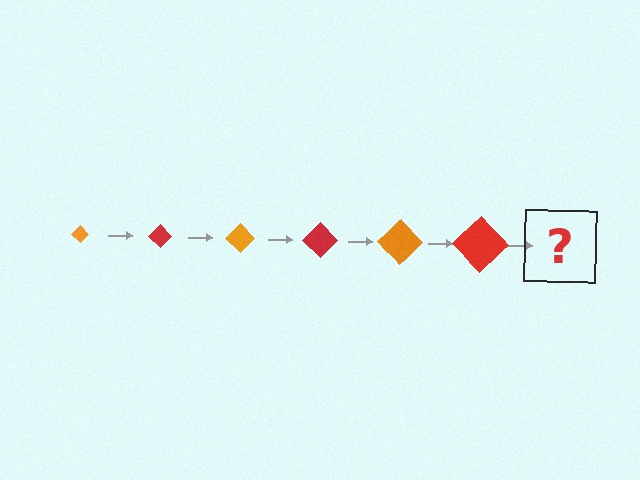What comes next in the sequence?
The next element should be an orange diamond, larger than the previous one.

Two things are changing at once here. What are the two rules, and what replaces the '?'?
The two rules are that the diamond grows larger each step and the color cycles through orange and red. The '?' should be an orange diamond, larger than the previous one.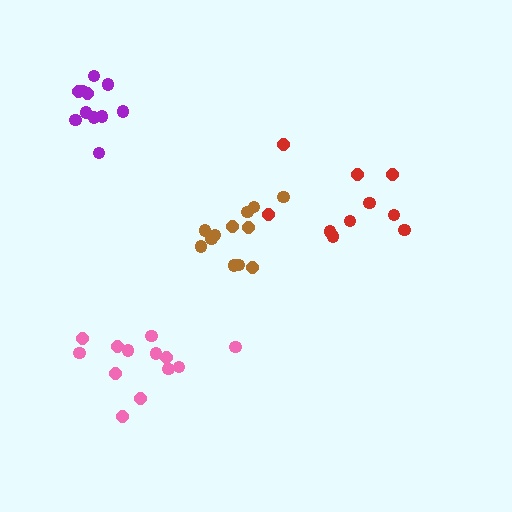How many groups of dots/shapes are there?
There are 4 groups.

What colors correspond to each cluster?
The clusters are colored: brown, pink, red, purple.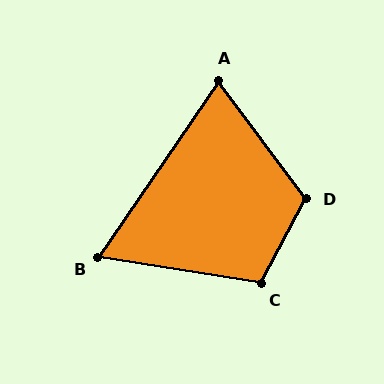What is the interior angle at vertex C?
Approximately 109 degrees (obtuse).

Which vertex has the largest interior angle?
D, at approximately 115 degrees.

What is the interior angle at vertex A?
Approximately 71 degrees (acute).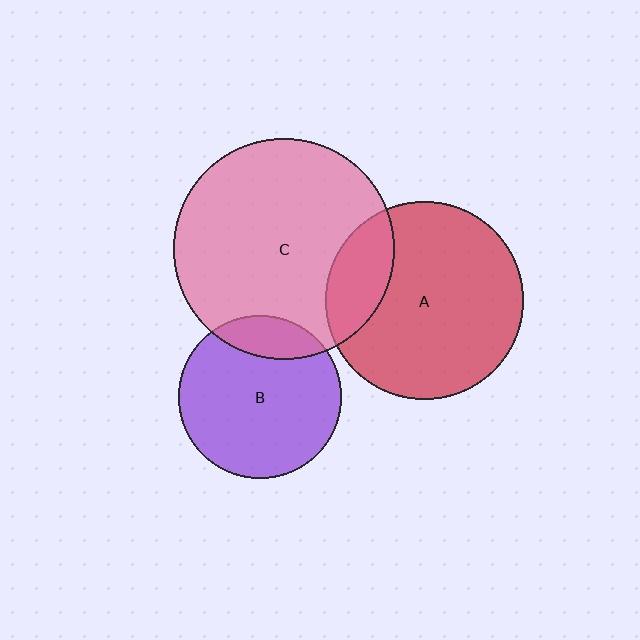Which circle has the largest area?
Circle C (pink).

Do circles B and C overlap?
Yes.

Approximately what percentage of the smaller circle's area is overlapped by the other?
Approximately 15%.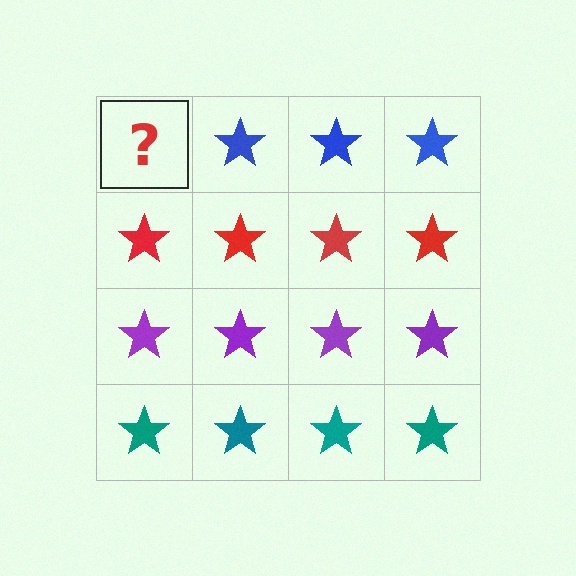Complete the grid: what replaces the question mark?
The question mark should be replaced with a blue star.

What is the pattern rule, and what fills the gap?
The rule is that each row has a consistent color. The gap should be filled with a blue star.